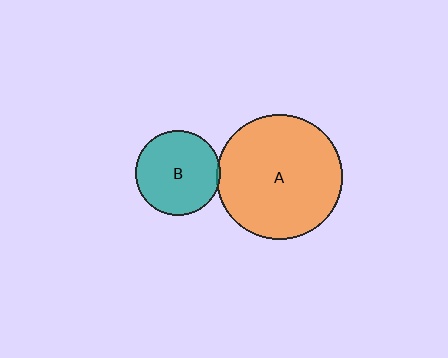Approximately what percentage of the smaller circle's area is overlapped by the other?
Approximately 5%.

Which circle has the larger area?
Circle A (orange).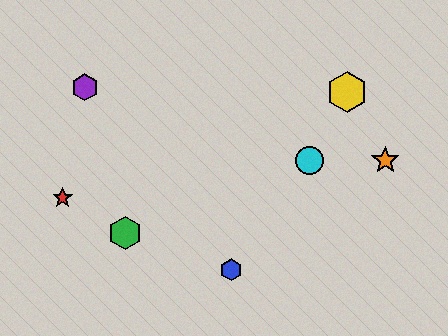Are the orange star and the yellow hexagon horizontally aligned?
No, the orange star is at y≈160 and the yellow hexagon is at y≈92.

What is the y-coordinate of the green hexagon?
The green hexagon is at y≈233.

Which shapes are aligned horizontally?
The orange star, the cyan circle are aligned horizontally.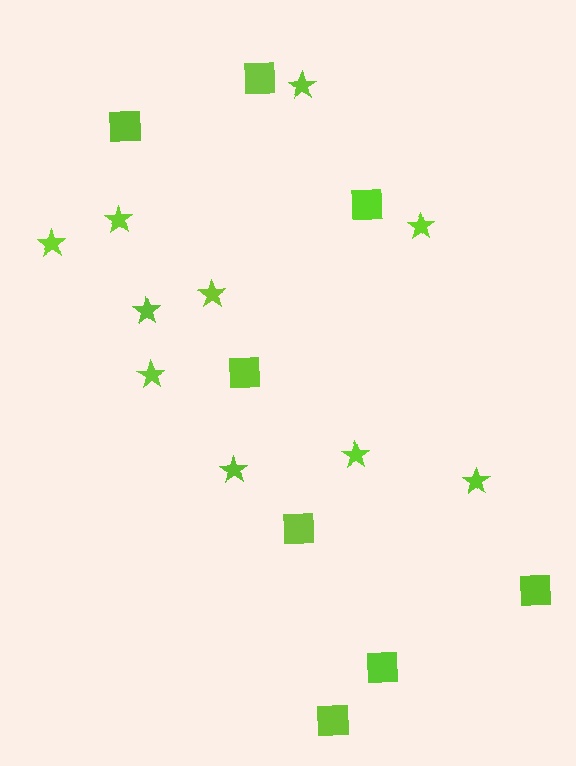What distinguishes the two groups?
There are 2 groups: one group of stars (10) and one group of squares (8).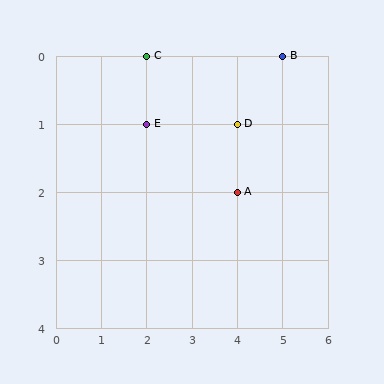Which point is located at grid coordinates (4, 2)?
Point A is at (4, 2).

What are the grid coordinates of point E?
Point E is at grid coordinates (2, 1).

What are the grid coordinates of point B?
Point B is at grid coordinates (5, 0).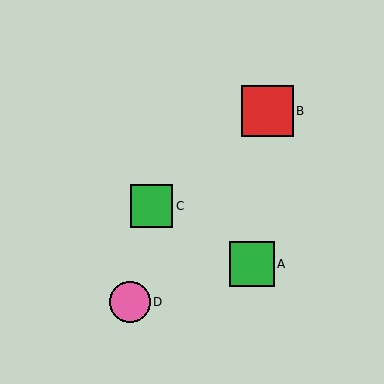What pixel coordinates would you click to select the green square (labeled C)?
Click at (151, 206) to select the green square C.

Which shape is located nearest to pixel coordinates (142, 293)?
The pink circle (labeled D) at (130, 302) is nearest to that location.